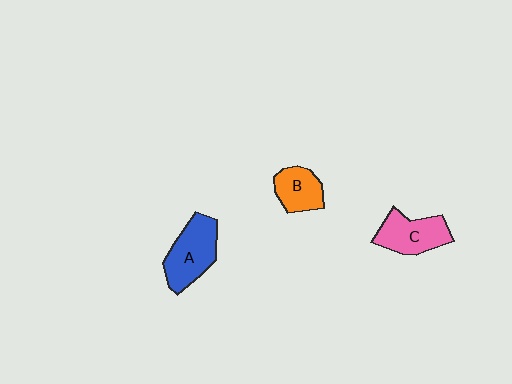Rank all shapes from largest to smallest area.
From largest to smallest: A (blue), C (pink), B (orange).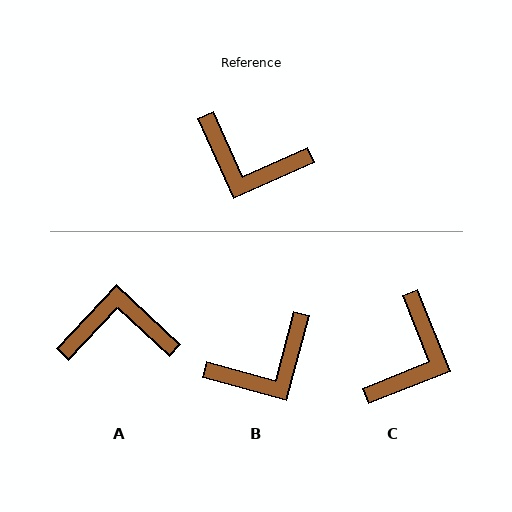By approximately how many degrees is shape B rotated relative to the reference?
Approximately 51 degrees counter-clockwise.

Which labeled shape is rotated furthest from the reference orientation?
A, about 157 degrees away.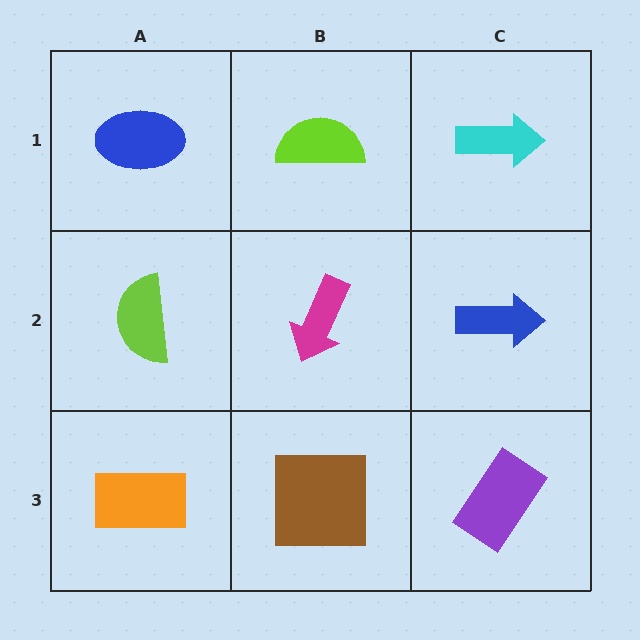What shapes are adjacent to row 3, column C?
A blue arrow (row 2, column C), a brown square (row 3, column B).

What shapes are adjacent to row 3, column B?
A magenta arrow (row 2, column B), an orange rectangle (row 3, column A), a purple rectangle (row 3, column C).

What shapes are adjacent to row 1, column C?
A blue arrow (row 2, column C), a lime semicircle (row 1, column B).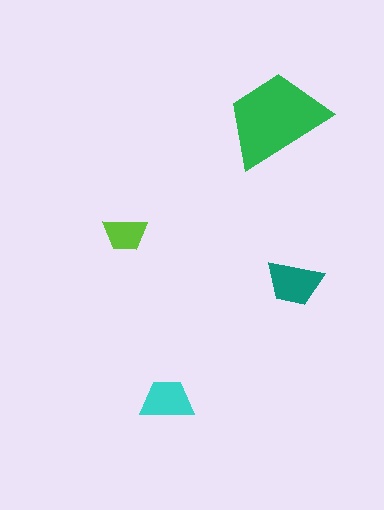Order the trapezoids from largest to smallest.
the green one, the teal one, the cyan one, the lime one.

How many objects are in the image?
There are 4 objects in the image.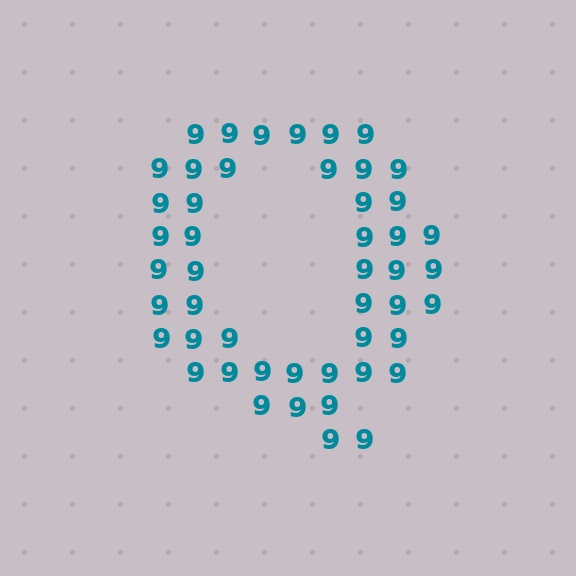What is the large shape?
The large shape is the letter Q.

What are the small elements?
The small elements are digit 9's.